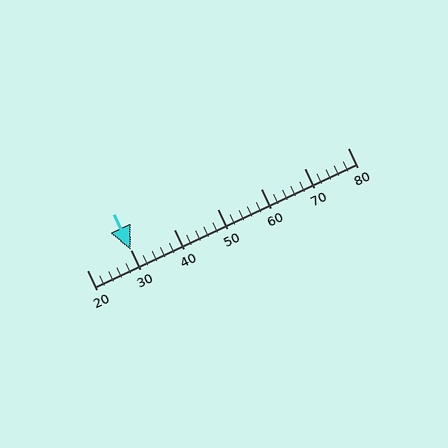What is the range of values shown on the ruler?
The ruler shows values from 20 to 80.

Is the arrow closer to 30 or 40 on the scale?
The arrow is closer to 30.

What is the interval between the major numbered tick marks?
The major tick marks are spaced 10 units apart.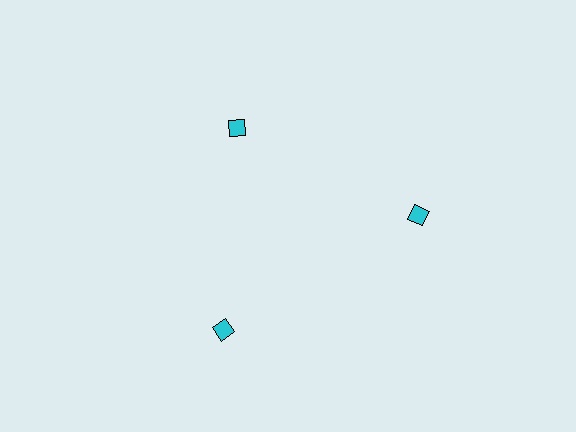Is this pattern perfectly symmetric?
No. The 3 cyan diamonds are arranged in a ring, but one element near the 11 o'clock position is pulled inward toward the center, breaking the 3-fold rotational symmetry.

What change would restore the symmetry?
The symmetry would be restored by moving it outward, back onto the ring so that all 3 diamonds sit at equal angles and equal distance from the center.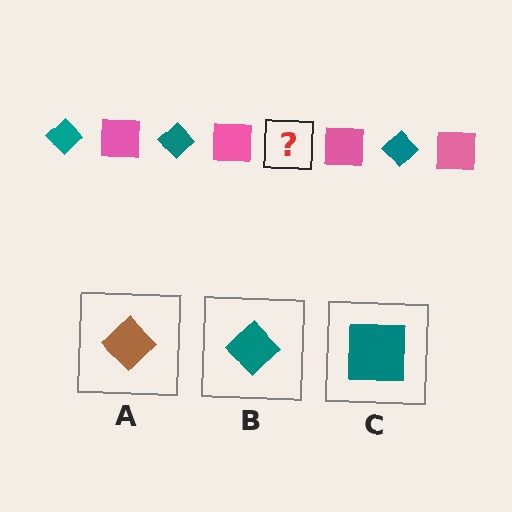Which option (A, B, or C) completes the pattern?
B.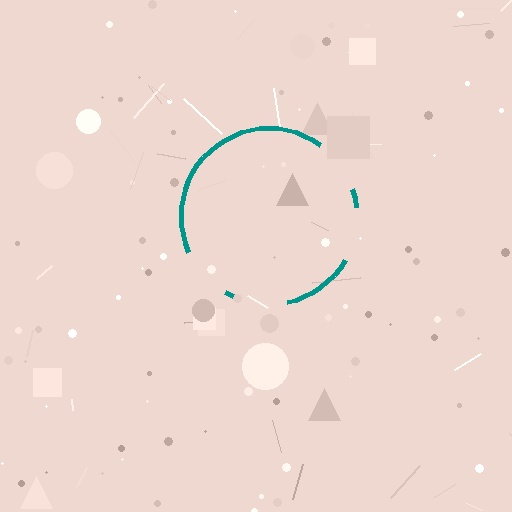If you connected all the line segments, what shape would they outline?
They would outline a circle.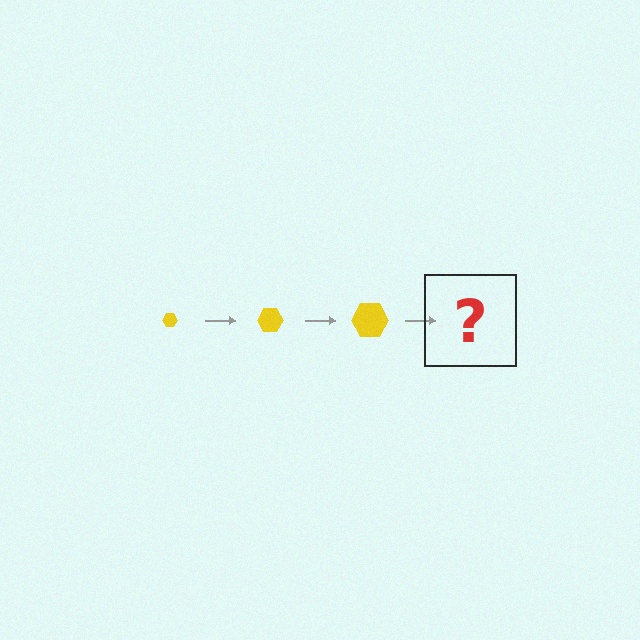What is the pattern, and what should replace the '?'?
The pattern is that the hexagon gets progressively larger each step. The '?' should be a yellow hexagon, larger than the previous one.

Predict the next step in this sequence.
The next step is a yellow hexagon, larger than the previous one.